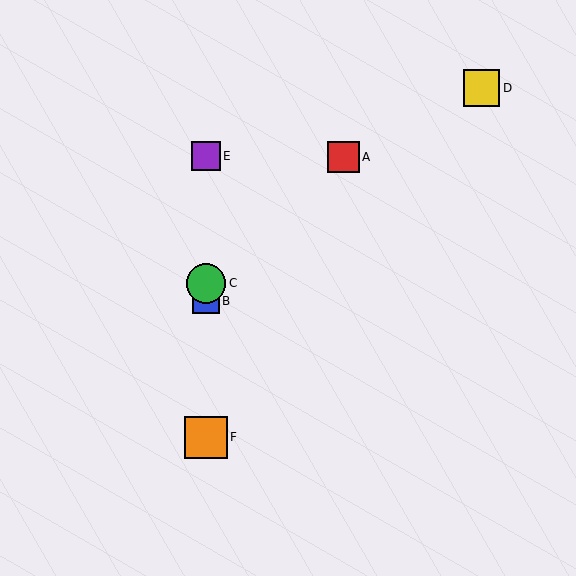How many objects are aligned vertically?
4 objects (B, C, E, F) are aligned vertically.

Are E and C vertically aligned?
Yes, both are at x≈206.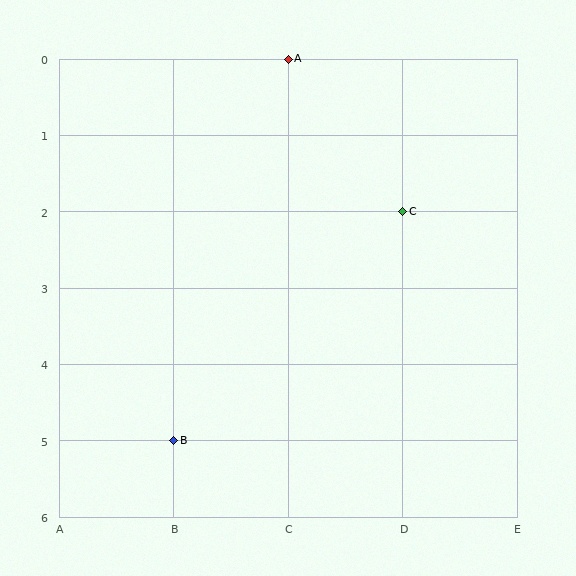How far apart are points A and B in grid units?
Points A and B are 1 column and 5 rows apart (about 5.1 grid units diagonally).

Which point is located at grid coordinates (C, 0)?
Point A is at (C, 0).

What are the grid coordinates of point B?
Point B is at grid coordinates (B, 5).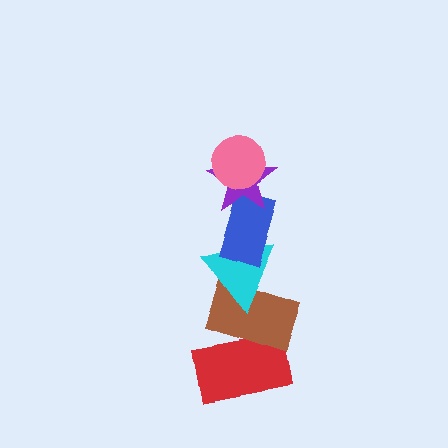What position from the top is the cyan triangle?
The cyan triangle is 4th from the top.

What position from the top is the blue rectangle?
The blue rectangle is 3rd from the top.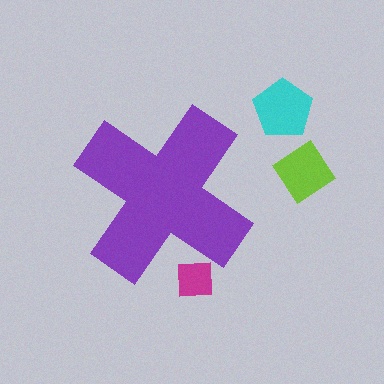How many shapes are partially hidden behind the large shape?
1 shape is partially hidden.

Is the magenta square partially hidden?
Yes, the magenta square is partially hidden behind the purple cross.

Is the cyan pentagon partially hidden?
No, the cyan pentagon is fully visible.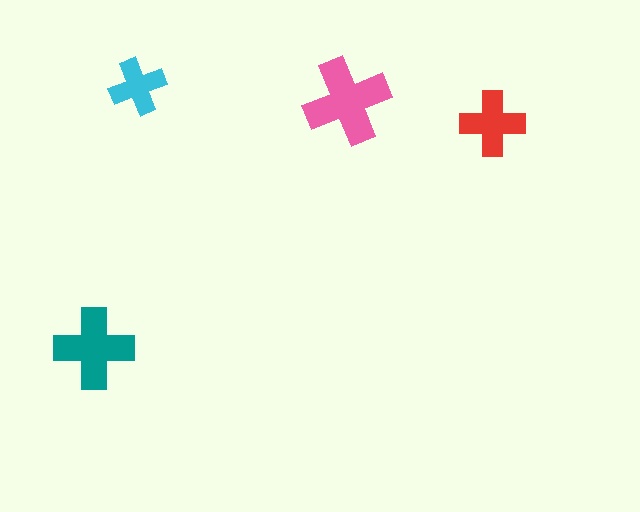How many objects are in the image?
There are 4 objects in the image.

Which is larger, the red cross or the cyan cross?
The red one.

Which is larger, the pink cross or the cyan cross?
The pink one.